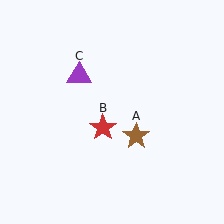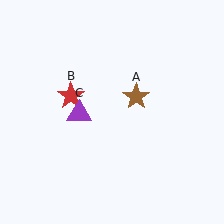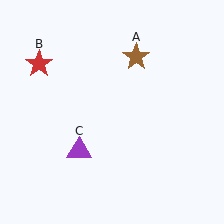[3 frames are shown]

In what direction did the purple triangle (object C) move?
The purple triangle (object C) moved down.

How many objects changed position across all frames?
3 objects changed position: brown star (object A), red star (object B), purple triangle (object C).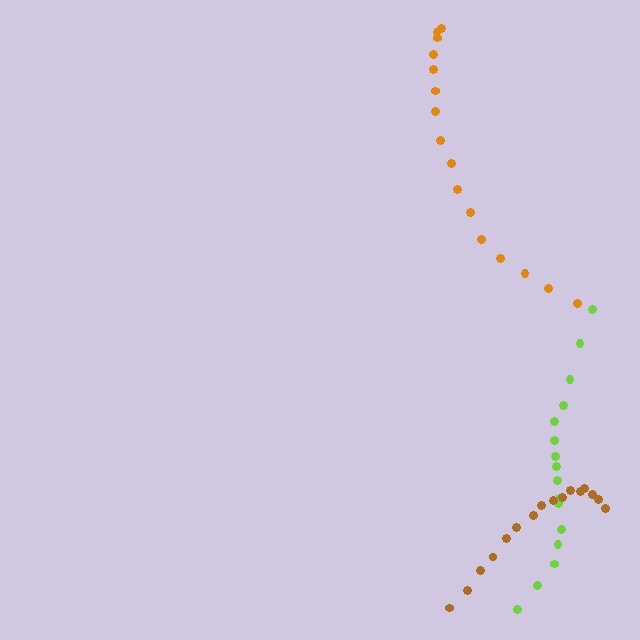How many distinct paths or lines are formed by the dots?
There are 3 distinct paths.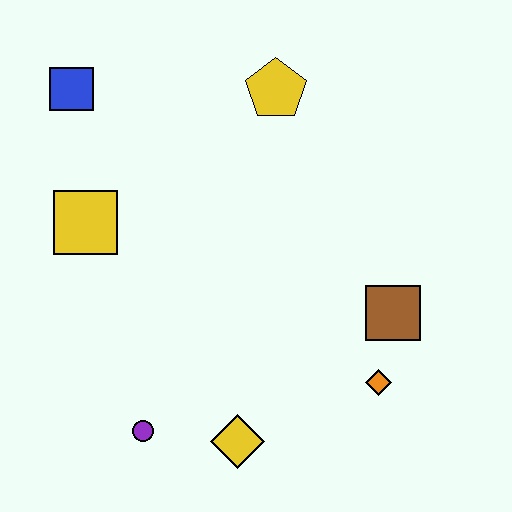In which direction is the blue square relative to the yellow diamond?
The blue square is above the yellow diamond.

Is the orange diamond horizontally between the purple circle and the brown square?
Yes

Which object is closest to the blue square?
The yellow square is closest to the blue square.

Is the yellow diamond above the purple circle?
No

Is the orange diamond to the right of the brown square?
No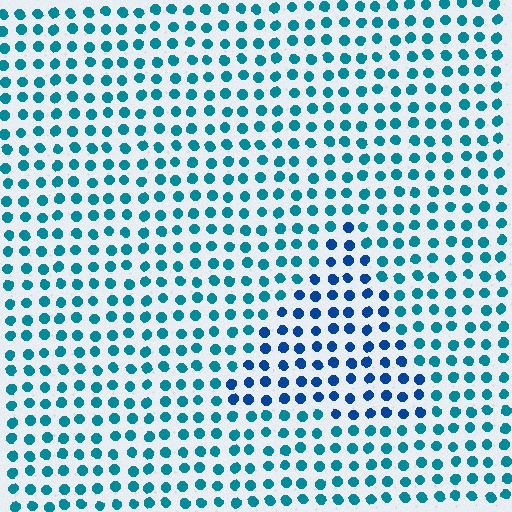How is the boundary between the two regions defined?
The boundary is defined purely by a slight shift in hue (about 29 degrees). Spacing, size, and orientation are identical on both sides.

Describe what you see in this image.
The image is filled with small teal elements in a uniform arrangement. A triangle-shaped region is visible where the elements are tinted to a slightly different hue, forming a subtle color boundary.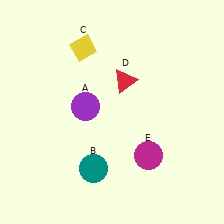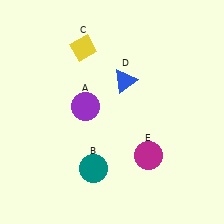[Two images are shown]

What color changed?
The triangle (D) changed from red in Image 1 to blue in Image 2.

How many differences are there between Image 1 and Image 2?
There is 1 difference between the two images.